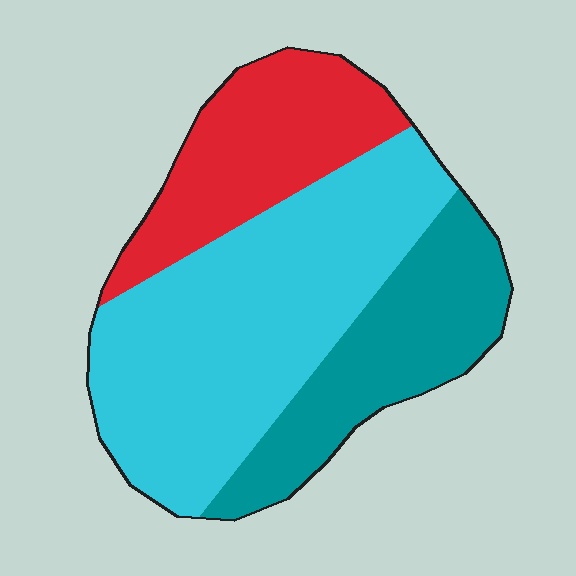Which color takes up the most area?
Cyan, at roughly 50%.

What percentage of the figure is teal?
Teal takes up about one quarter (1/4) of the figure.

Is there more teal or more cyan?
Cyan.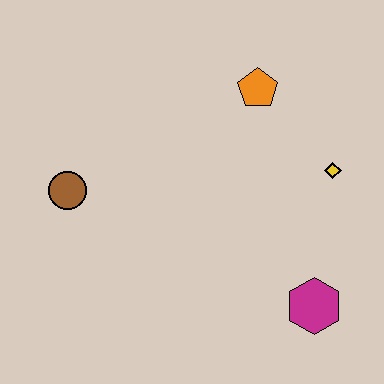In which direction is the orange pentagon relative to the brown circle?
The orange pentagon is to the right of the brown circle.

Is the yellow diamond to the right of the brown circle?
Yes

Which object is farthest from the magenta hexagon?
The brown circle is farthest from the magenta hexagon.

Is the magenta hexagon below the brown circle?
Yes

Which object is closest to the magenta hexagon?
The yellow diamond is closest to the magenta hexagon.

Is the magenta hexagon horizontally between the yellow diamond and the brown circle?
Yes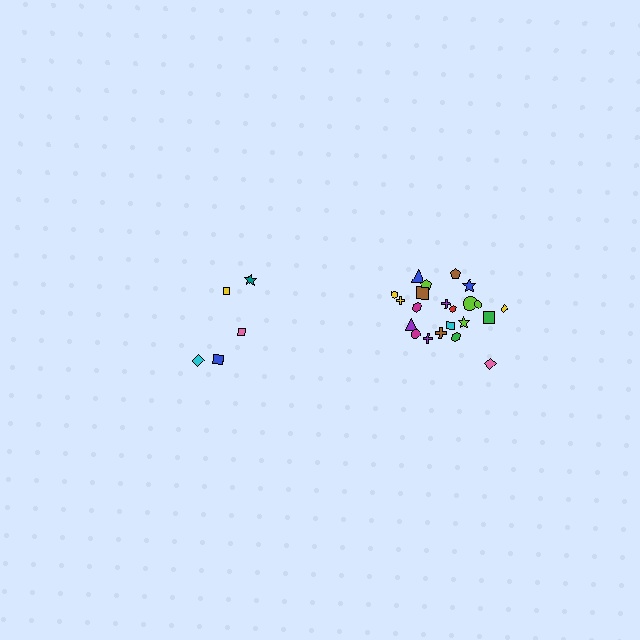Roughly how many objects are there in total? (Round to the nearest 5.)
Roughly 25 objects in total.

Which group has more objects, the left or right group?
The right group.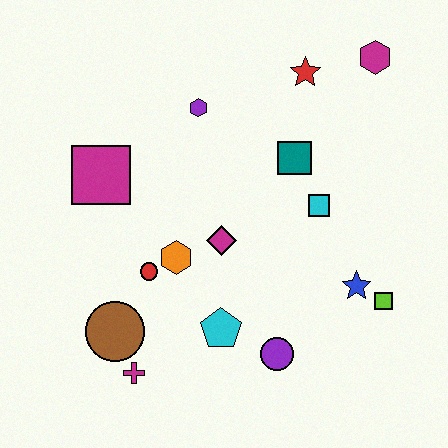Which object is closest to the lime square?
The blue star is closest to the lime square.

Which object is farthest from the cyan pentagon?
The magenta hexagon is farthest from the cyan pentagon.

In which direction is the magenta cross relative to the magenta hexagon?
The magenta cross is below the magenta hexagon.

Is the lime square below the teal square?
Yes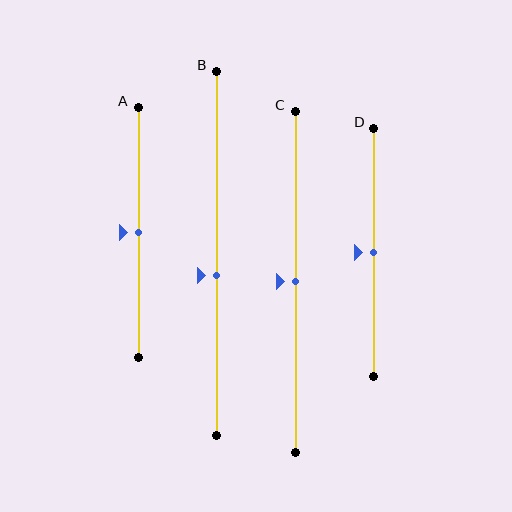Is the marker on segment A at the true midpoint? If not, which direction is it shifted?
Yes, the marker on segment A is at the true midpoint.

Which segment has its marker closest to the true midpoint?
Segment A has its marker closest to the true midpoint.